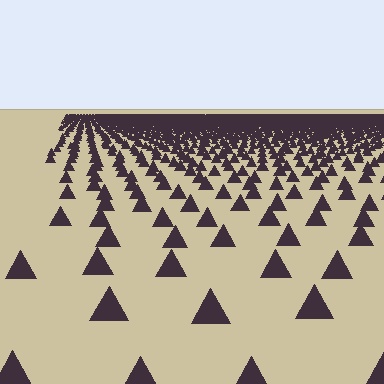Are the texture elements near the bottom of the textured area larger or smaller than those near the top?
Larger. Near the bottom, elements are closer to the viewer and appear at a bigger on-screen size.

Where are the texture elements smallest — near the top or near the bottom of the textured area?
Near the top.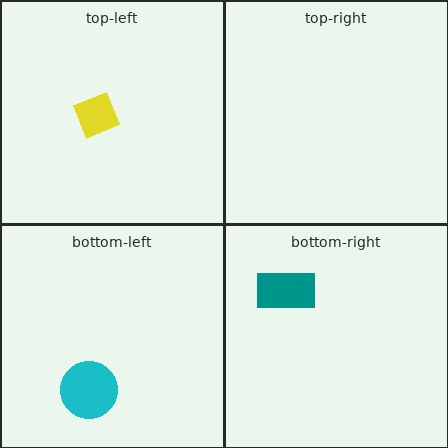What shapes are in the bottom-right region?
The teal rectangle.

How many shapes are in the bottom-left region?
1.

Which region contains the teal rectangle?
The bottom-right region.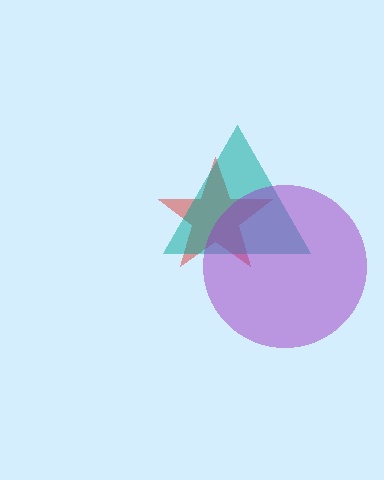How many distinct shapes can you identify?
There are 3 distinct shapes: a red star, a teal triangle, a purple circle.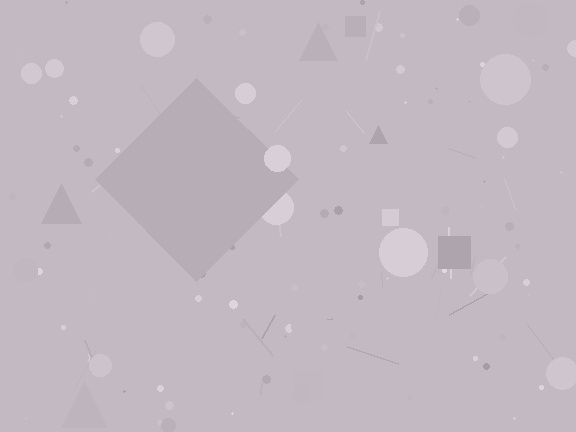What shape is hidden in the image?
A diamond is hidden in the image.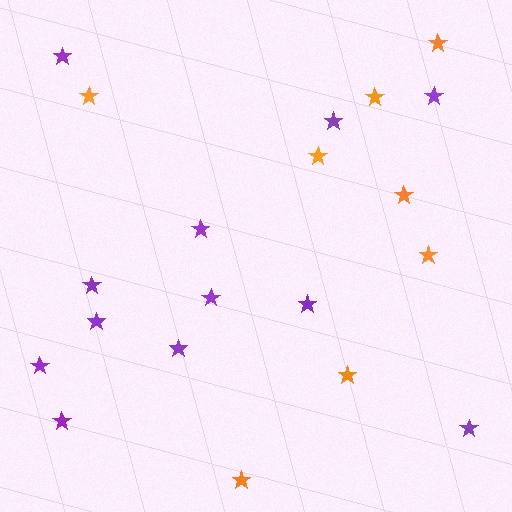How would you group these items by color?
There are 2 groups: one group of purple stars (12) and one group of orange stars (8).